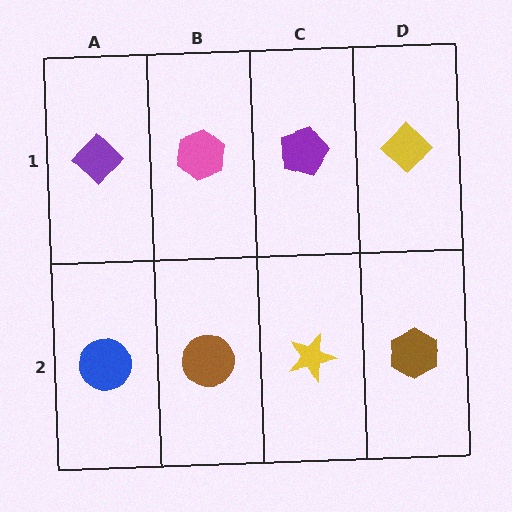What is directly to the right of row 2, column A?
A brown circle.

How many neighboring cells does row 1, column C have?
3.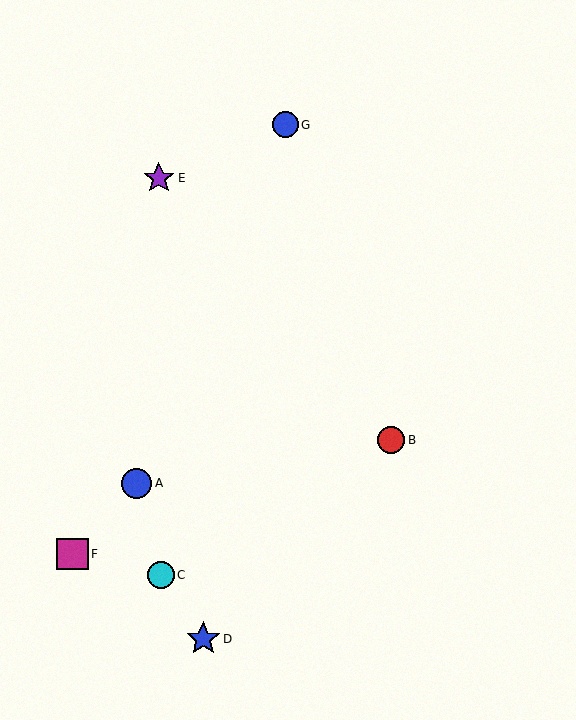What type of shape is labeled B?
Shape B is a red circle.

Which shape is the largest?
The blue star (labeled D) is the largest.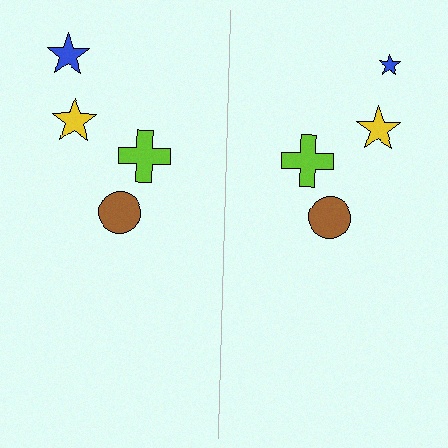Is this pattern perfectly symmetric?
No, the pattern is not perfectly symmetric. The blue star on the right side has a different size than its mirror counterpart.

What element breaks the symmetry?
The blue star on the right side has a different size than its mirror counterpart.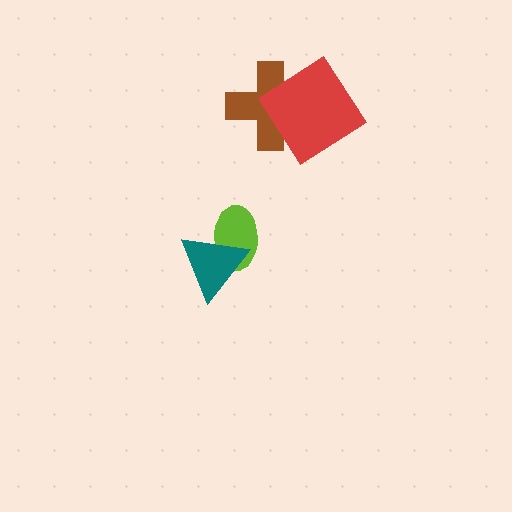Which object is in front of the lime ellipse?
The teal triangle is in front of the lime ellipse.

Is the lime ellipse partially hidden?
Yes, it is partially covered by another shape.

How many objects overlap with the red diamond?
1 object overlaps with the red diamond.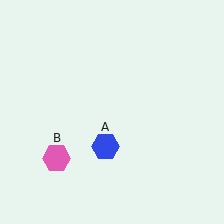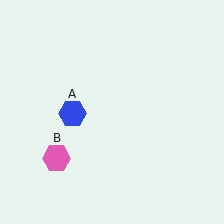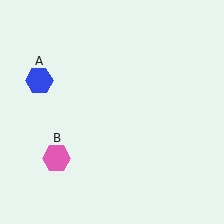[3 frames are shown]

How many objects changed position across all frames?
1 object changed position: blue hexagon (object A).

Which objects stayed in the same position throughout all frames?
Pink hexagon (object B) remained stationary.